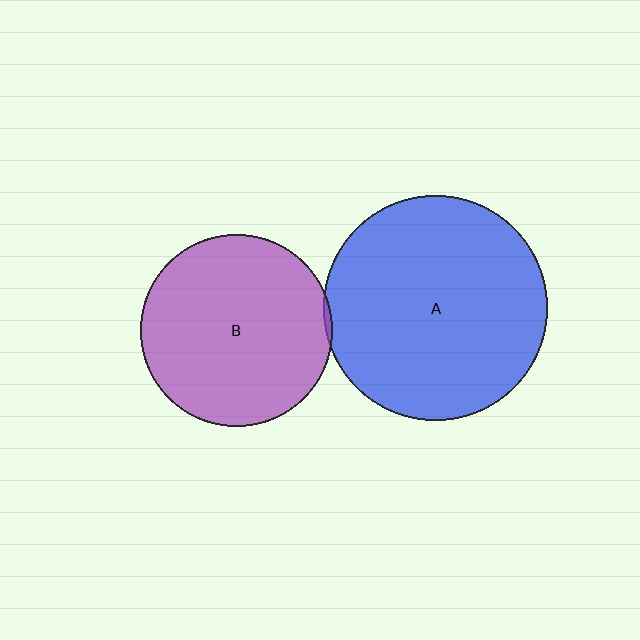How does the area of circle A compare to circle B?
Approximately 1.4 times.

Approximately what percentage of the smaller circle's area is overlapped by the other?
Approximately 5%.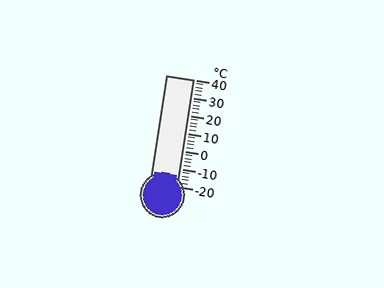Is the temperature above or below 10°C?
The temperature is below 10°C.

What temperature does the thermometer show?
The thermometer shows approximately -14°C.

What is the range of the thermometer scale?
The thermometer scale ranges from -20°C to 40°C.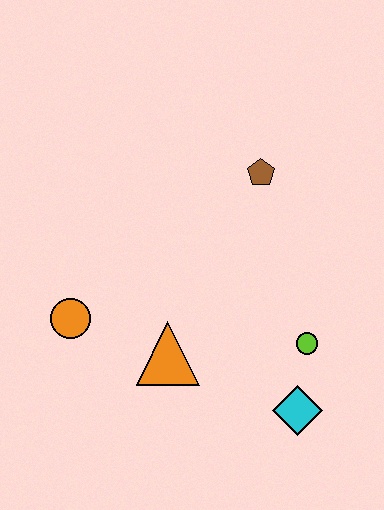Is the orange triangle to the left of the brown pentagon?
Yes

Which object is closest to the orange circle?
The orange triangle is closest to the orange circle.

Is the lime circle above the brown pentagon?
No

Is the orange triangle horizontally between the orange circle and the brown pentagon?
Yes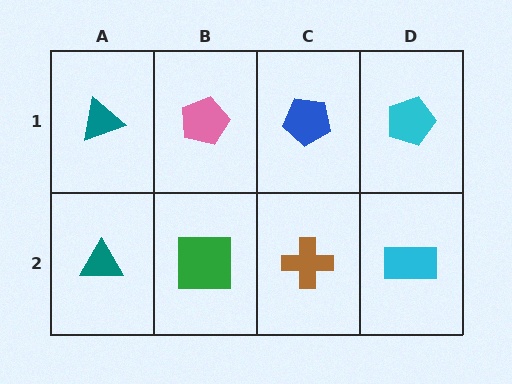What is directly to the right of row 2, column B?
A brown cross.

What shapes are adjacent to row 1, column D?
A cyan rectangle (row 2, column D), a blue pentagon (row 1, column C).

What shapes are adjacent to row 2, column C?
A blue pentagon (row 1, column C), a green square (row 2, column B), a cyan rectangle (row 2, column D).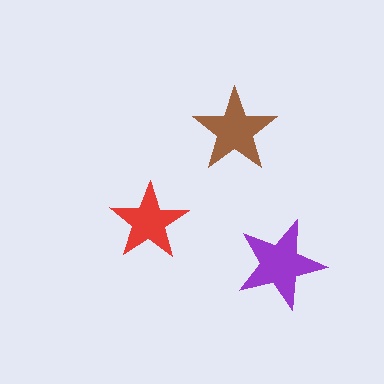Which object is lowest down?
The purple star is bottommost.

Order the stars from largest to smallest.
the purple one, the brown one, the red one.